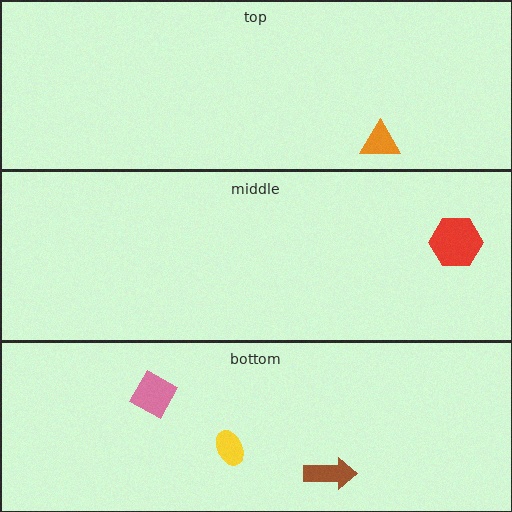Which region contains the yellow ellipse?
The bottom region.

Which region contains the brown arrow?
The bottom region.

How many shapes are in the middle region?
1.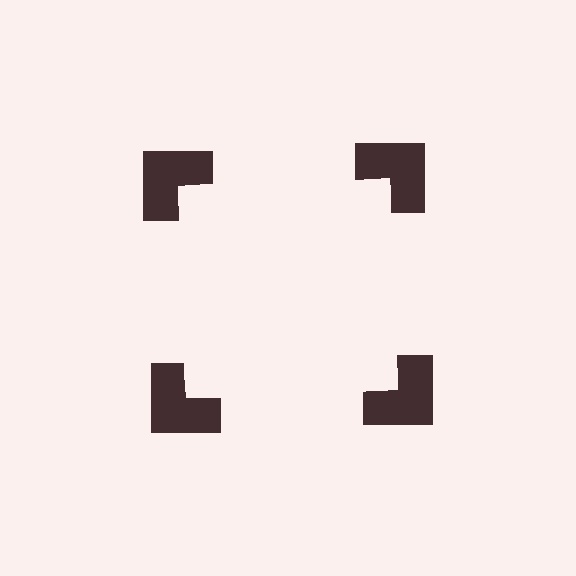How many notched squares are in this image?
There are 4 — one at each vertex of the illusory square.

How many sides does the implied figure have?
4 sides.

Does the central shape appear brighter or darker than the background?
It typically appears slightly brighter than the background, even though no actual brightness change is drawn.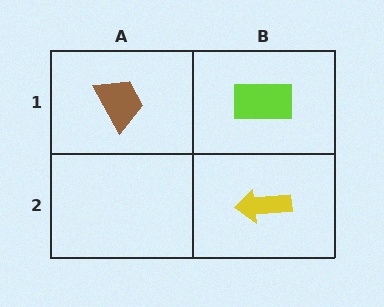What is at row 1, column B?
A lime rectangle.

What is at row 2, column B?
A yellow arrow.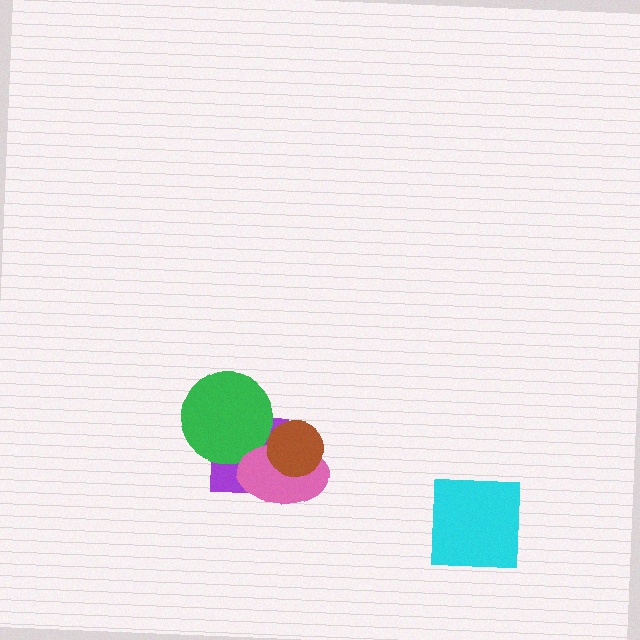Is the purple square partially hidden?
Yes, it is partially covered by another shape.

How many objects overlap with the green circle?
2 objects overlap with the green circle.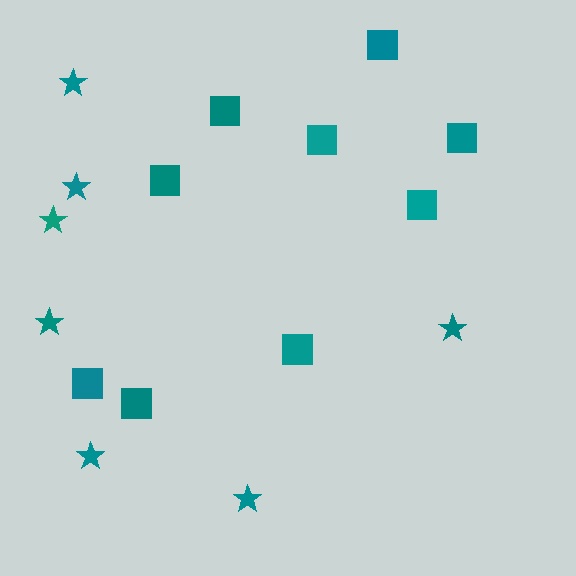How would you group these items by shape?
There are 2 groups: one group of stars (7) and one group of squares (9).